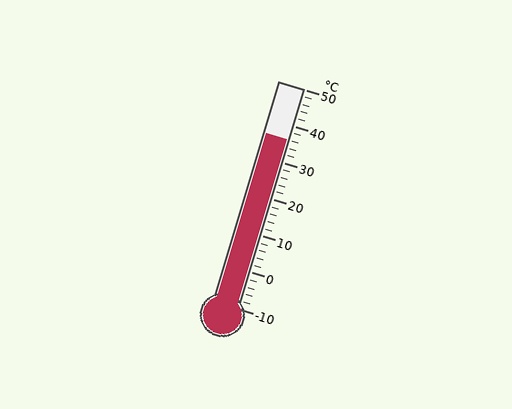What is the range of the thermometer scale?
The thermometer scale ranges from -10°C to 50°C.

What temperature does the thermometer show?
The thermometer shows approximately 36°C.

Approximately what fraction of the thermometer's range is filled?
The thermometer is filled to approximately 75% of its range.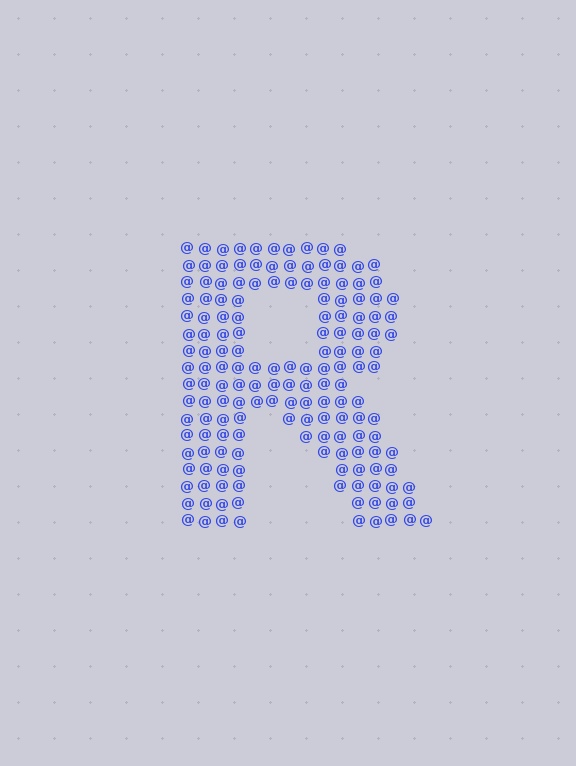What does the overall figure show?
The overall figure shows the letter R.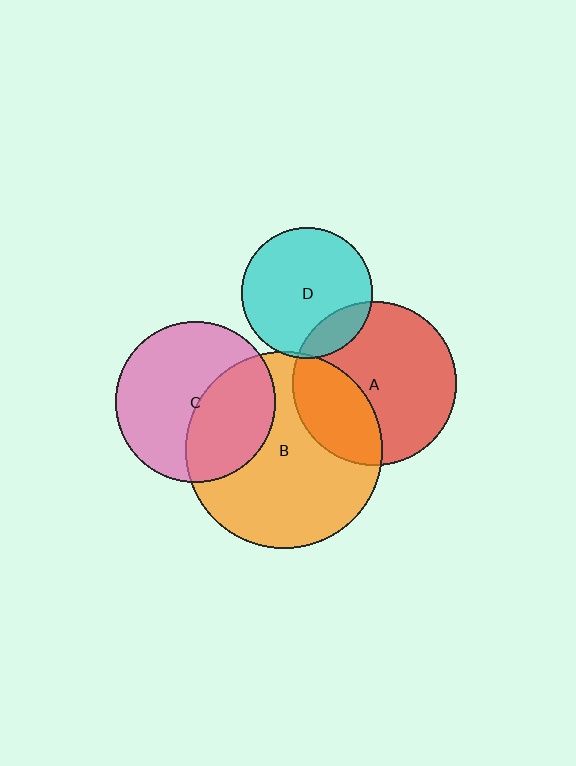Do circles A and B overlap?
Yes.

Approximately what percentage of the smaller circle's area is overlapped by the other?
Approximately 30%.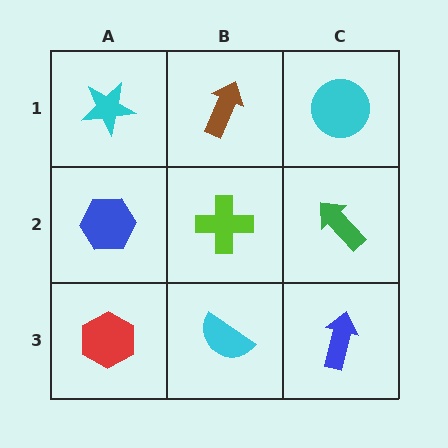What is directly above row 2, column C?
A cyan circle.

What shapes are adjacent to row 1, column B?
A lime cross (row 2, column B), a cyan star (row 1, column A), a cyan circle (row 1, column C).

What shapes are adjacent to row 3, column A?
A blue hexagon (row 2, column A), a cyan semicircle (row 3, column B).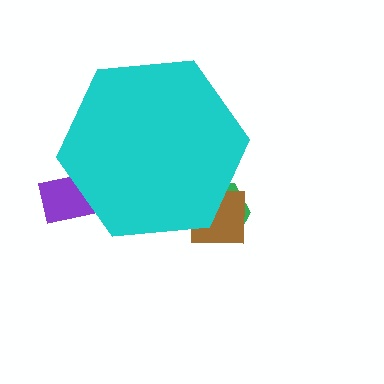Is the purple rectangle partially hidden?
Yes, the purple rectangle is partially hidden behind the cyan hexagon.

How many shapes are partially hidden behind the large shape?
3 shapes are partially hidden.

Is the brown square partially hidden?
Yes, the brown square is partially hidden behind the cyan hexagon.